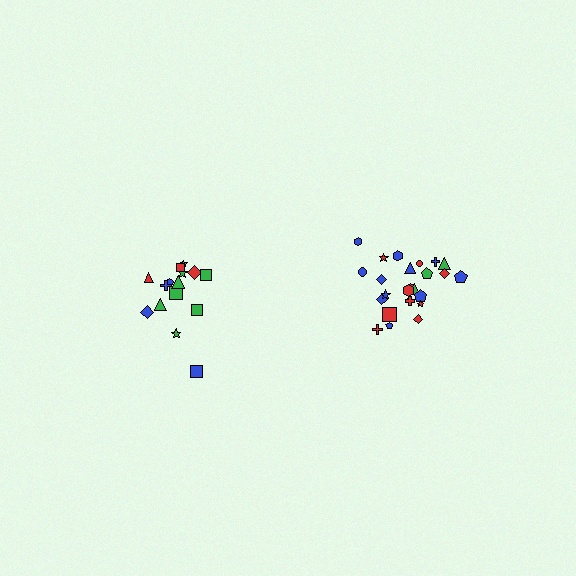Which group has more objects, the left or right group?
The right group.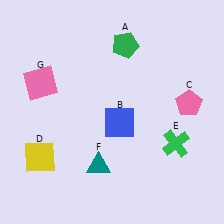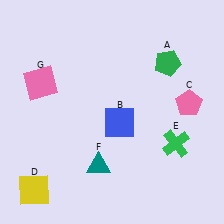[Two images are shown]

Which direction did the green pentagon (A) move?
The green pentagon (A) moved right.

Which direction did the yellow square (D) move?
The yellow square (D) moved down.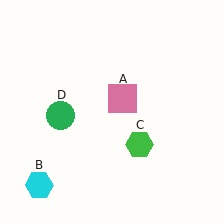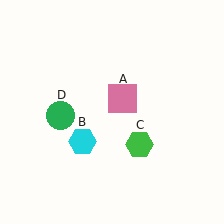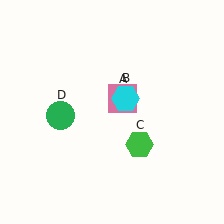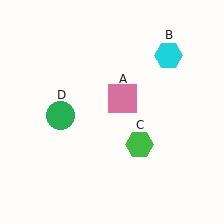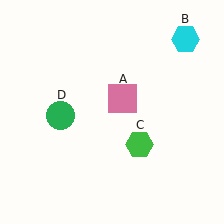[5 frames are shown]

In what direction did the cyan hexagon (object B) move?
The cyan hexagon (object B) moved up and to the right.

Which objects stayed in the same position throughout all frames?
Pink square (object A) and green hexagon (object C) and green circle (object D) remained stationary.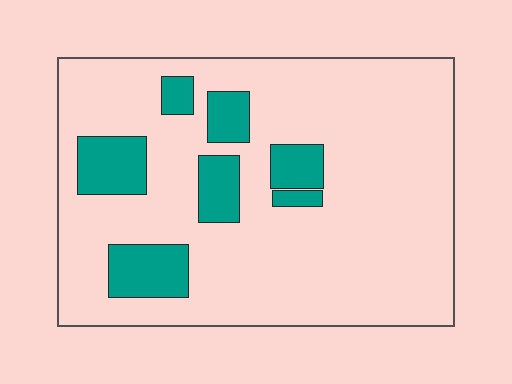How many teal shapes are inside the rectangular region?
7.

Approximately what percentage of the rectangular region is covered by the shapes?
Approximately 15%.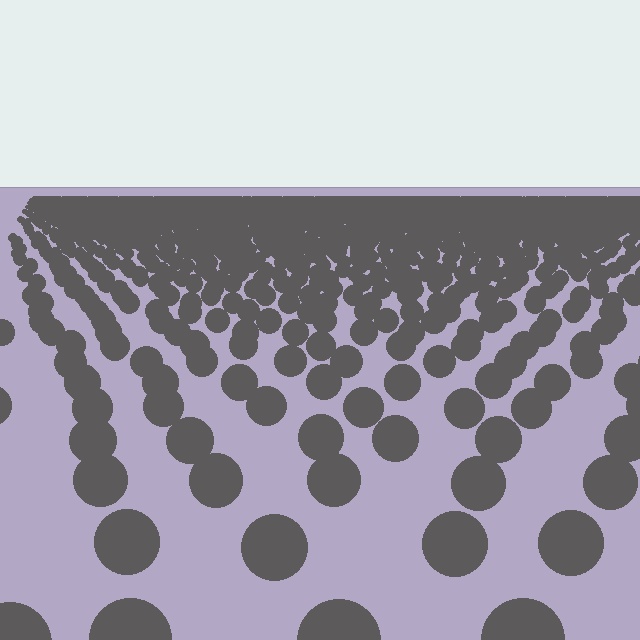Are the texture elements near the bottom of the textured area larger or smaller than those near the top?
Larger. Near the bottom, elements are closer to the viewer and appear at a bigger on-screen size.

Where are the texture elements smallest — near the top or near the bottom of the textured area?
Near the top.